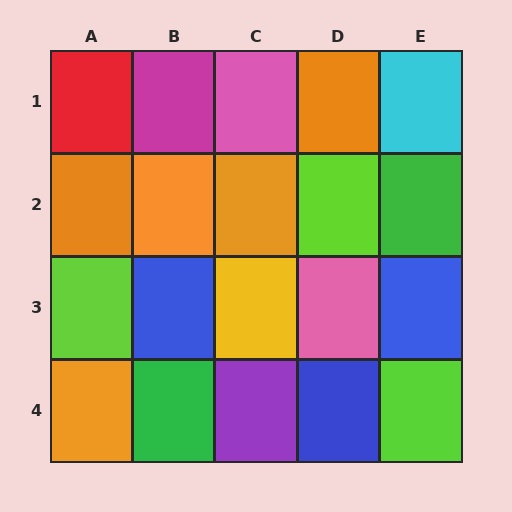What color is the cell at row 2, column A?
Orange.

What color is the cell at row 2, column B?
Orange.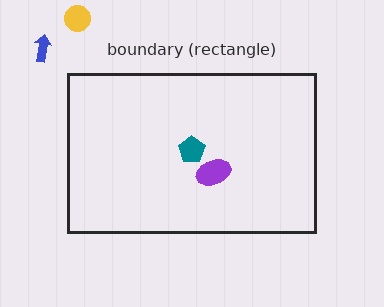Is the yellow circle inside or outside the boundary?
Outside.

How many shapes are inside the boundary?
2 inside, 2 outside.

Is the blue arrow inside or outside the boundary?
Outside.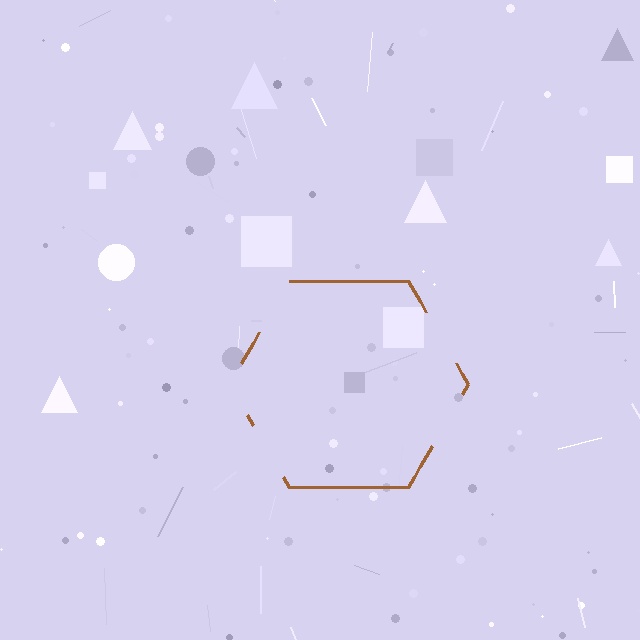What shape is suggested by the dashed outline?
The dashed outline suggests a hexagon.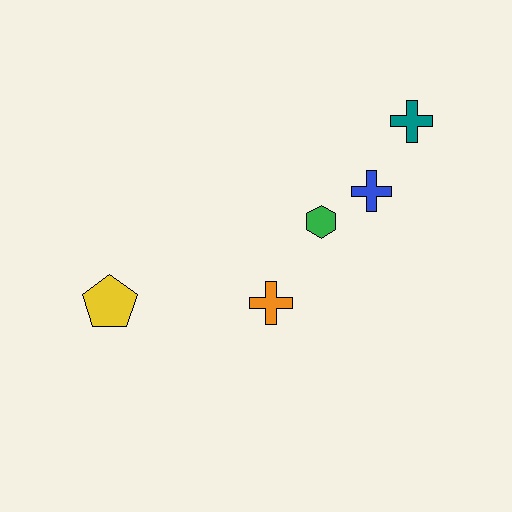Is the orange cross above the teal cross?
No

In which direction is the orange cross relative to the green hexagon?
The orange cross is below the green hexagon.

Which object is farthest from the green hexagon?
The yellow pentagon is farthest from the green hexagon.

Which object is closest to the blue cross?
The green hexagon is closest to the blue cross.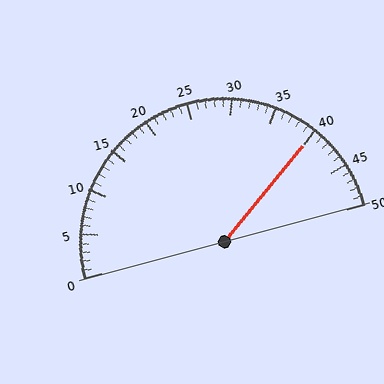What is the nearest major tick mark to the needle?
The nearest major tick mark is 40.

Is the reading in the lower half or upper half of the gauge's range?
The reading is in the upper half of the range (0 to 50).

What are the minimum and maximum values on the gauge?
The gauge ranges from 0 to 50.